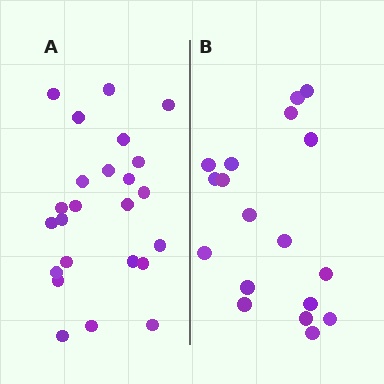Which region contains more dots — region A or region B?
Region A (the left region) has more dots.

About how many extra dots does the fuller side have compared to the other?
Region A has about 6 more dots than region B.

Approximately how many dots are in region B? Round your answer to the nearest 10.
About 20 dots. (The exact count is 18, which rounds to 20.)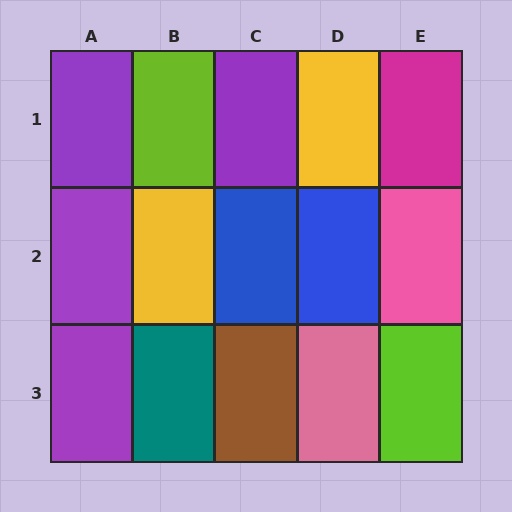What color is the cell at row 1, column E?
Magenta.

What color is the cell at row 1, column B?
Lime.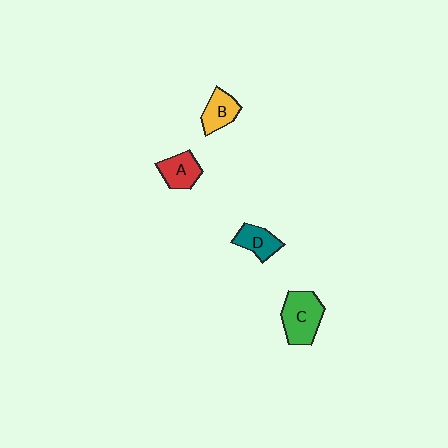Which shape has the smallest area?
Shape D (teal).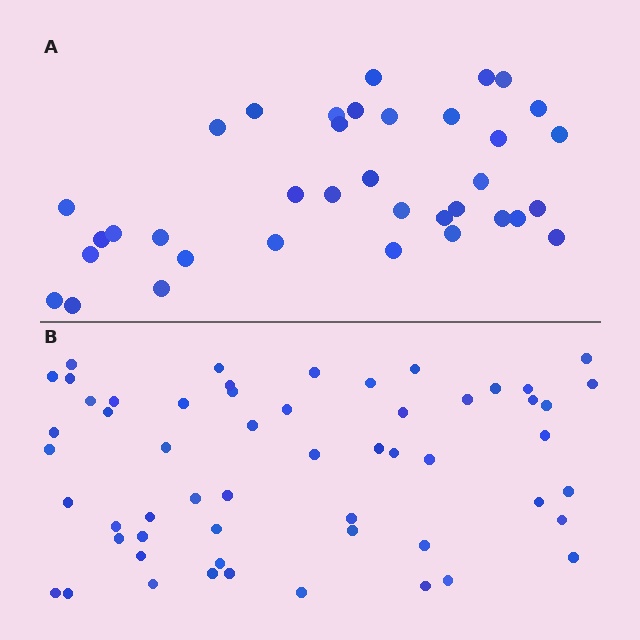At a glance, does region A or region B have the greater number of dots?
Region B (the bottom region) has more dots.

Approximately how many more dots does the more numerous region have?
Region B has approximately 20 more dots than region A.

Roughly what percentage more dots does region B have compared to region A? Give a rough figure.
About 55% more.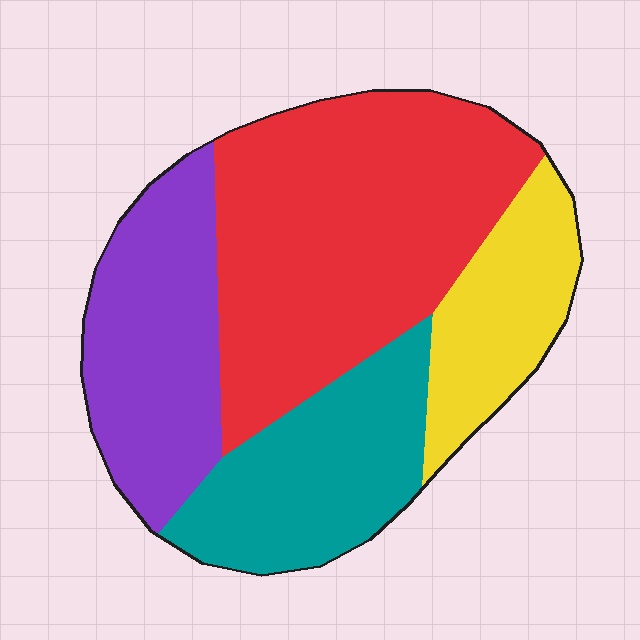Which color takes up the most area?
Red, at roughly 40%.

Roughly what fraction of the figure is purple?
Purple covers 22% of the figure.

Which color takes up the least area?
Yellow, at roughly 15%.